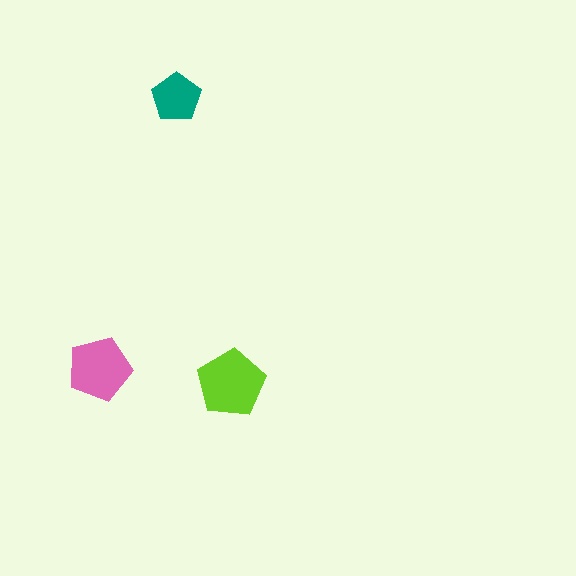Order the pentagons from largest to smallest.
the lime one, the pink one, the teal one.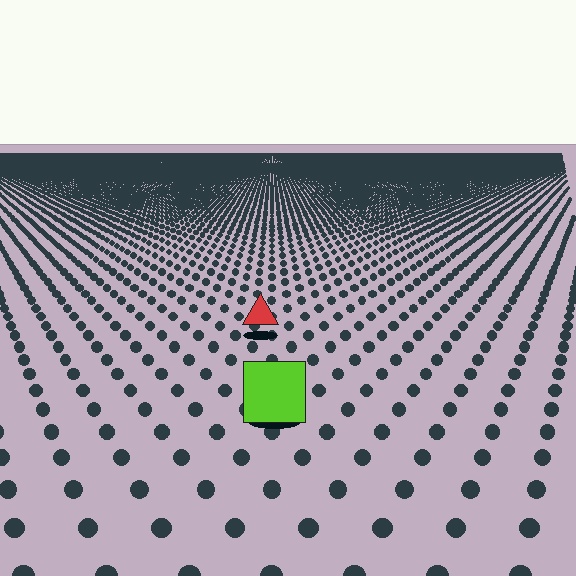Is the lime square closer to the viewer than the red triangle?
Yes. The lime square is closer — you can tell from the texture gradient: the ground texture is coarser near it.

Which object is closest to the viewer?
The lime square is closest. The texture marks near it are larger and more spread out.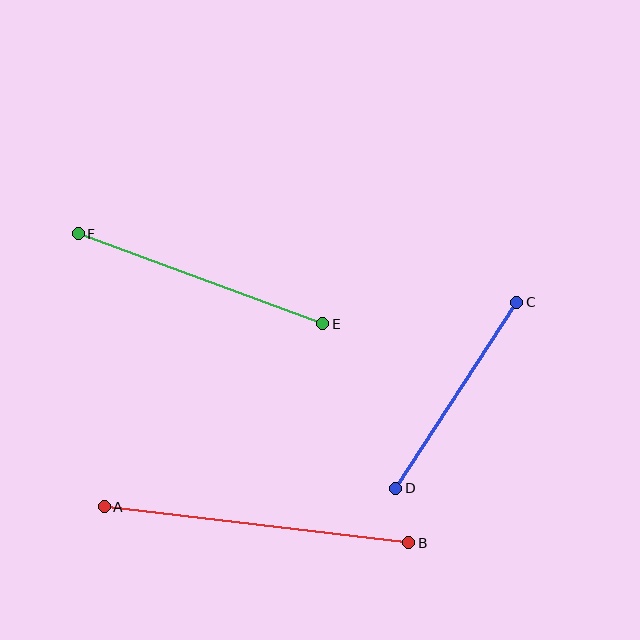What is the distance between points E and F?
The distance is approximately 261 pixels.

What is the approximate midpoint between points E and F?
The midpoint is at approximately (200, 279) pixels.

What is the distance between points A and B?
The distance is approximately 307 pixels.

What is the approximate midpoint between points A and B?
The midpoint is at approximately (257, 525) pixels.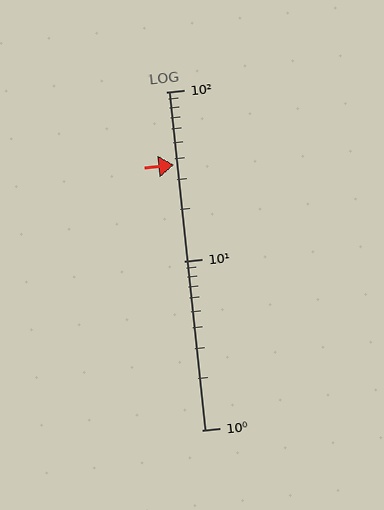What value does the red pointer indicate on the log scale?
The pointer indicates approximately 37.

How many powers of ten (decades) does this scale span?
The scale spans 2 decades, from 1 to 100.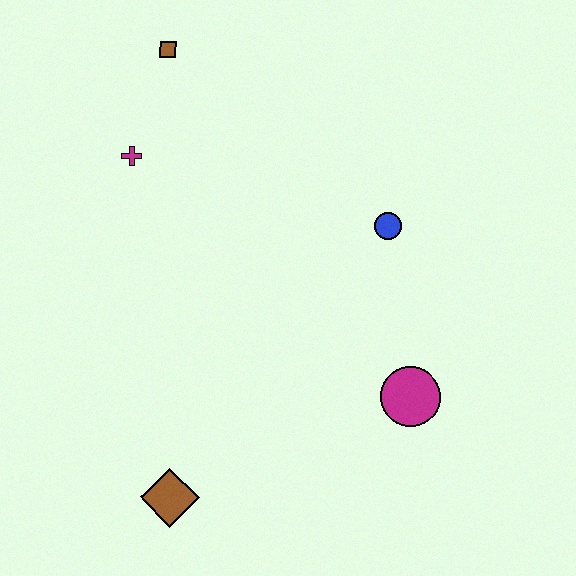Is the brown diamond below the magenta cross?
Yes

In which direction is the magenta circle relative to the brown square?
The magenta circle is below the brown square.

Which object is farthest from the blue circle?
The brown diamond is farthest from the blue circle.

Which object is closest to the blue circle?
The magenta circle is closest to the blue circle.